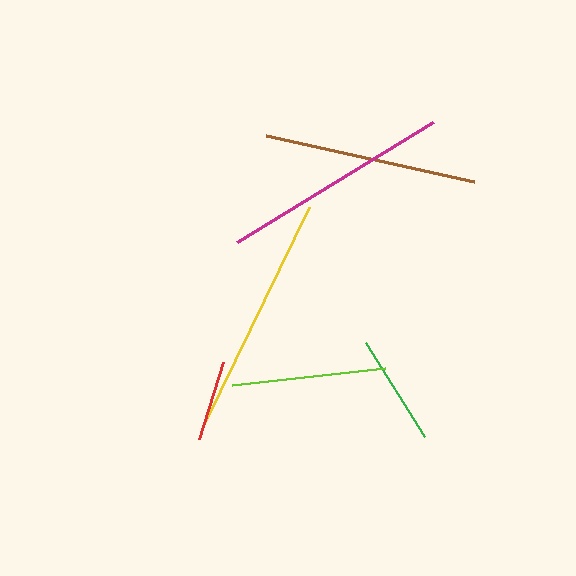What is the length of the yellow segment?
The yellow segment is approximately 239 pixels long.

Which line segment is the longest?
The yellow line is the longest at approximately 239 pixels.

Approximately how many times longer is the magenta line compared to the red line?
The magenta line is approximately 2.8 times the length of the red line.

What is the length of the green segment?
The green segment is approximately 111 pixels long.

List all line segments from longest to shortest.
From longest to shortest: yellow, magenta, brown, lime, green, red.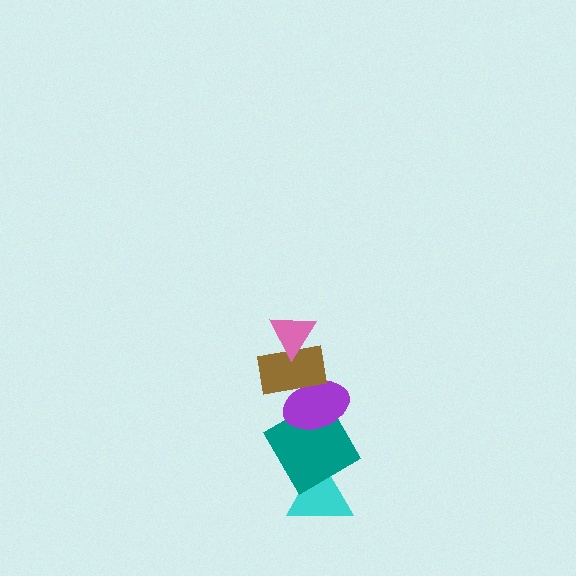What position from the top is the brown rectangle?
The brown rectangle is 2nd from the top.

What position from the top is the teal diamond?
The teal diamond is 4th from the top.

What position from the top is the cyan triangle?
The cyan triangle is 5th from the top.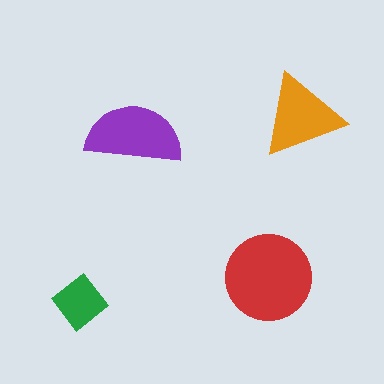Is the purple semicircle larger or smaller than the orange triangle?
Larger.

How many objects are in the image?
There are 4 objects in the image.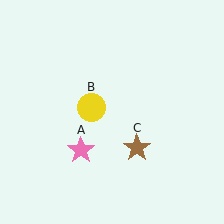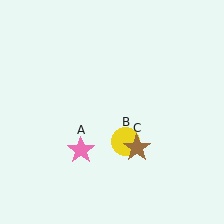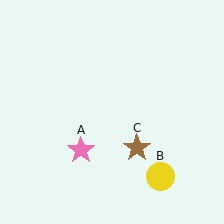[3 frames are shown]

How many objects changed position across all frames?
1 object changed position: yellow circle (object B).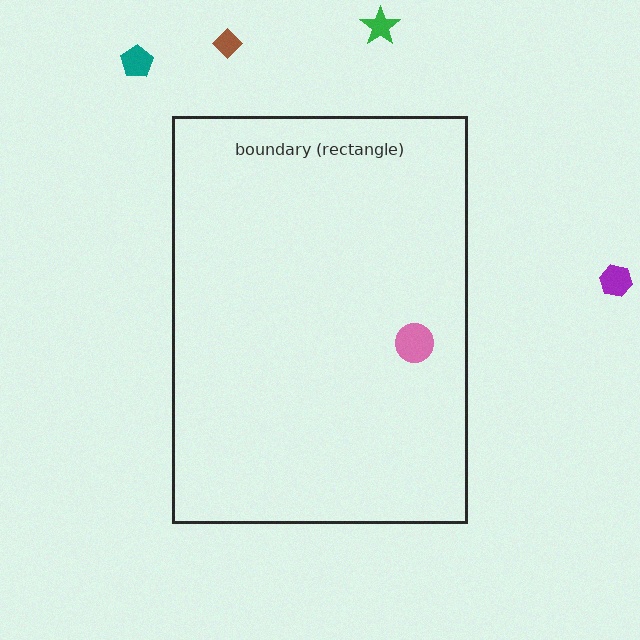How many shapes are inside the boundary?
1 inside, 4 outside.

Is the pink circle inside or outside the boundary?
Inside.